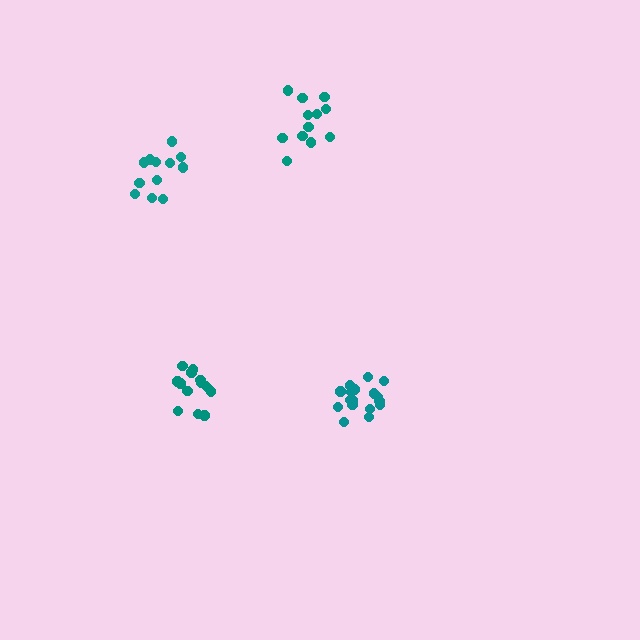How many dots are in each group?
Group 1: 15 dots, Group 2: 12 dots, Group 3: 12 dots, Group 4: 17 dots (56 total).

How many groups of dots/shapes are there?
There are 4 groups.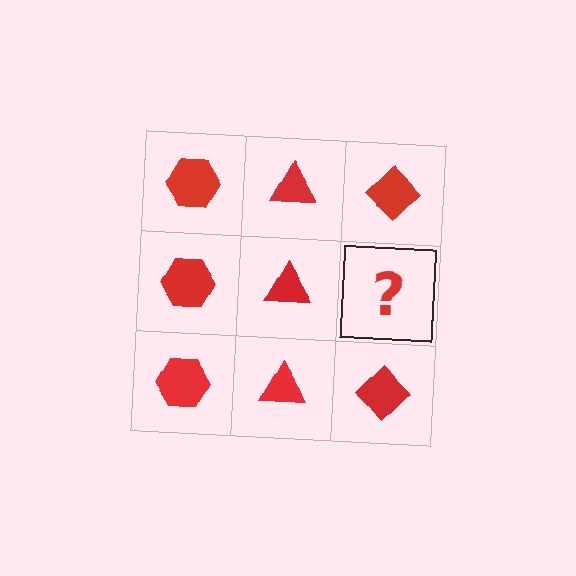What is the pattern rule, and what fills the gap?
The rule is that each column has a consistent shape. The gap should be filled with a red diamond.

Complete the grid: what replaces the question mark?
The question mark should be replaced with a red diamond.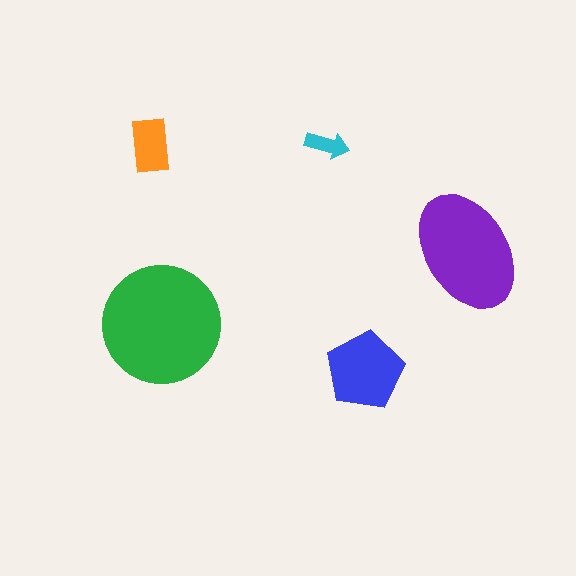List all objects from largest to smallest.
The green circle, the purple ellipse, the blue pentagon, the orange rectangle, the cyan arrow.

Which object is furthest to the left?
The orange rectangle is leftmost.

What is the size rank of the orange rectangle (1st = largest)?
4th.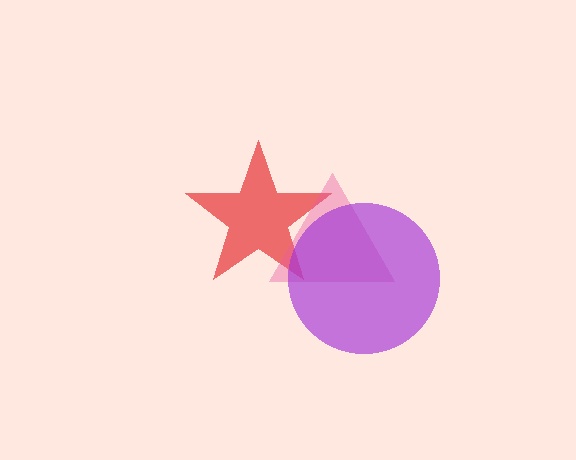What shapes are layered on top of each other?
The layered shapes are: a red star, a pink triangle, a purple circle.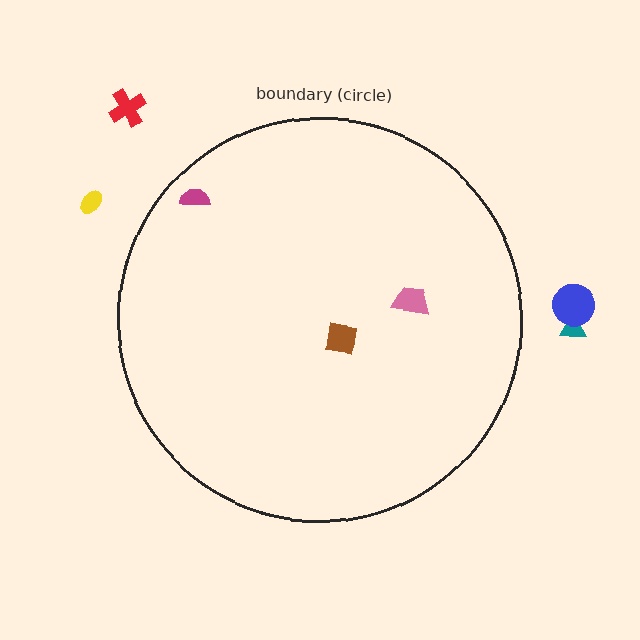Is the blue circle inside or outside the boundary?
Outside.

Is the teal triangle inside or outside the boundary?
Outside.